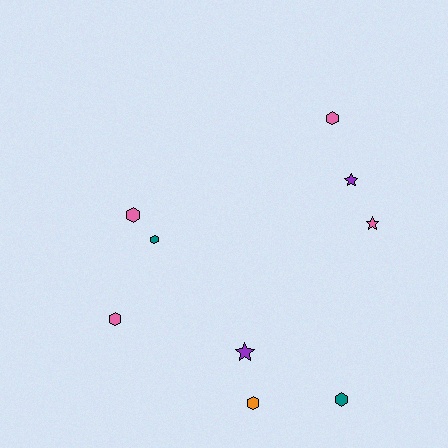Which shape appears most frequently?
Hexagon, with 6 objects.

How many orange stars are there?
There are no orange stars.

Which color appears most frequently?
Pink, with 4 objects.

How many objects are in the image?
There are 9 objects.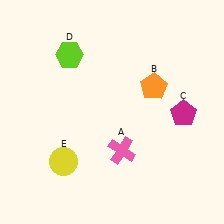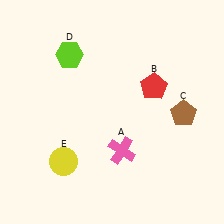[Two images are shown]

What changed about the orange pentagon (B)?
In Image 1, B is orange. In Image 2, it changed to red.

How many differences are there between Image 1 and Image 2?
There are 2 differences between the two images.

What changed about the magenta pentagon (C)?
In Image 1, C is magenta. In Image 2, it changed to brown.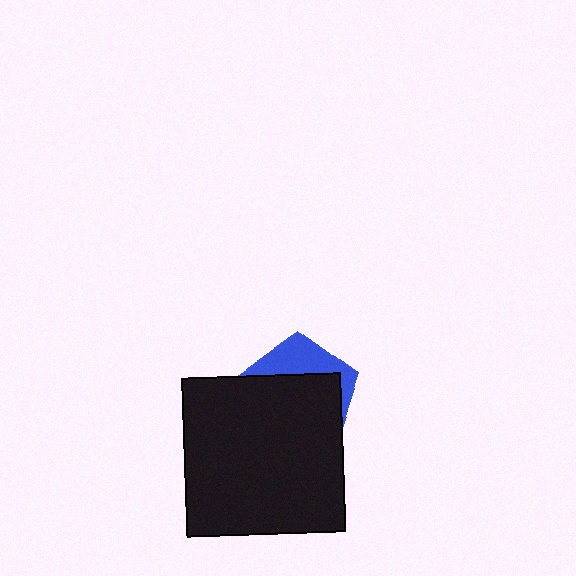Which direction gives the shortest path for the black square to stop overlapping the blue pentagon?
Moving down gives the shortest separation.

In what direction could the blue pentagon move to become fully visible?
The blue pentagon could move up. That would shift it out from behind the black square entirely.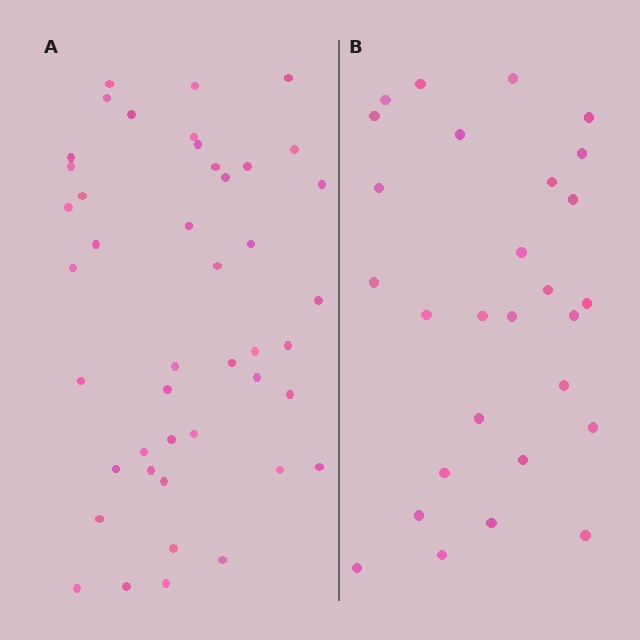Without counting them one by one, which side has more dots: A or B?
Region A (the left region) has more dots.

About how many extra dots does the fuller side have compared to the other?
Region A has approximately 15 more dots than region B.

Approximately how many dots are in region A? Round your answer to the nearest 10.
About 40 dots. (The exact count is 44, which rounds to 40.)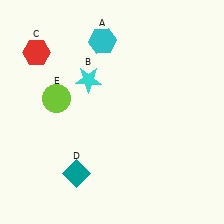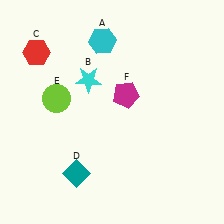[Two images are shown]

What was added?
A magenta pentagon (F) was added in Image 2.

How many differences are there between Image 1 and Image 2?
There is 1 difference between the two images.